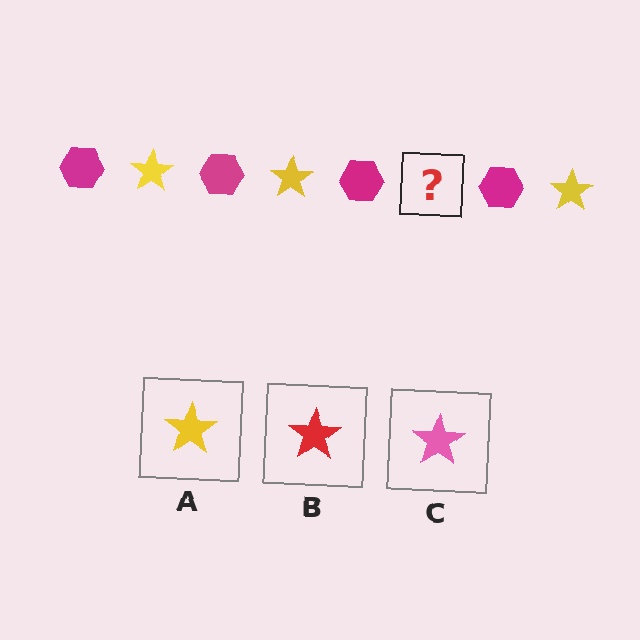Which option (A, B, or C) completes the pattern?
A.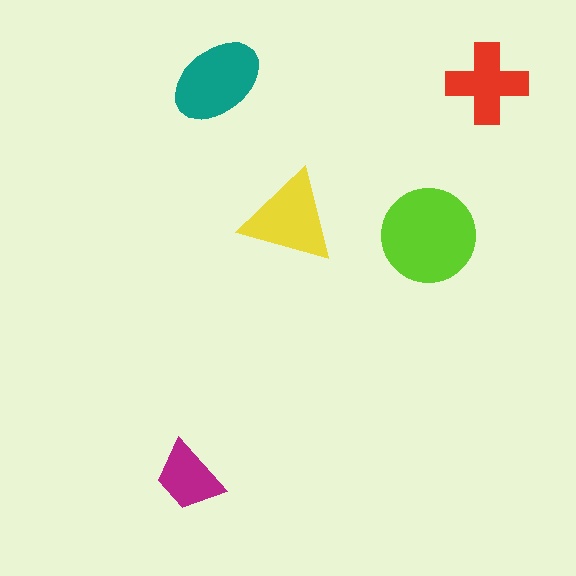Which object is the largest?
The lime circle.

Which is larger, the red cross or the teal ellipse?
The teal ellipse.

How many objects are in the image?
There are 5 objects in the image.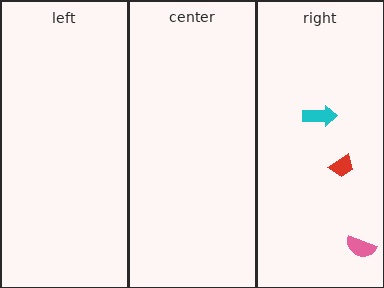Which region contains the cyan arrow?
The right region.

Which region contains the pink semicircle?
The right region.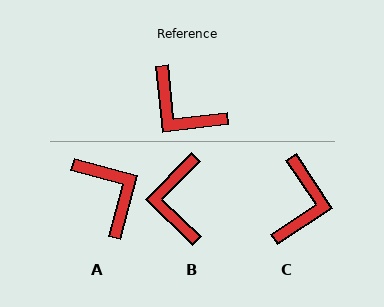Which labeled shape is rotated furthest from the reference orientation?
A, about 158 degrees away.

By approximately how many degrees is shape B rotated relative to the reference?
Approximately 51 degrees clockwise.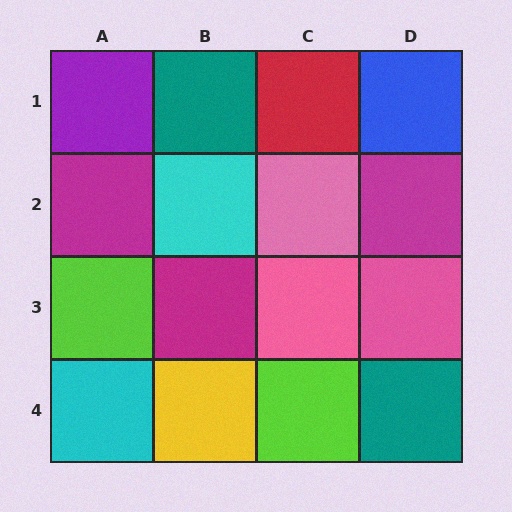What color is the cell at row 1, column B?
Teal.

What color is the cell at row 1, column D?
Blue.